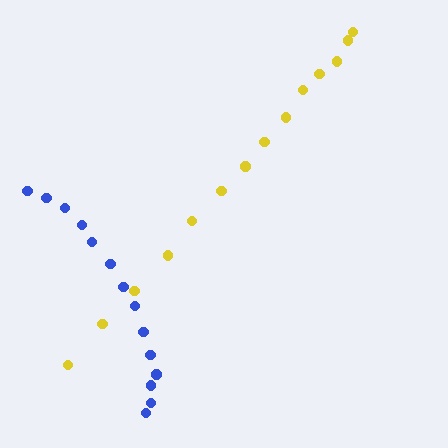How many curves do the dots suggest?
There are 2 distinct paths.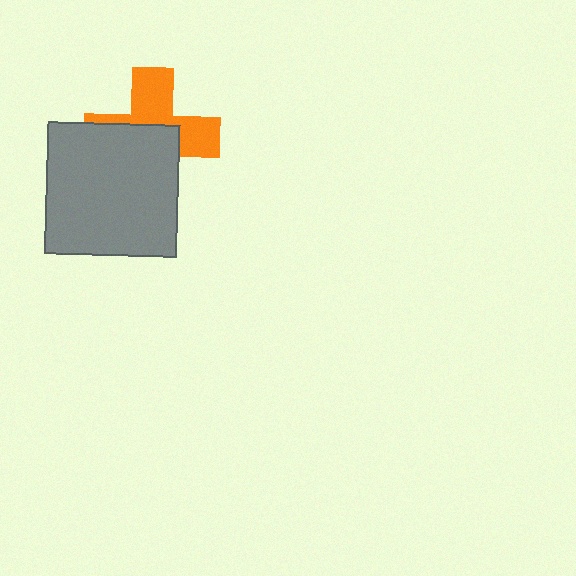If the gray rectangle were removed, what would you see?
You would see the complete orange cross.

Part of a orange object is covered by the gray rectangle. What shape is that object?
It is a cross.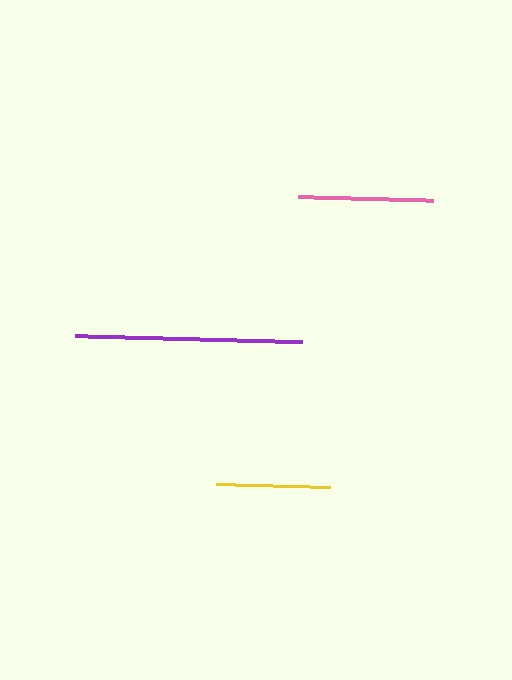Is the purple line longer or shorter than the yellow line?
The purple line is longer than the yellow line.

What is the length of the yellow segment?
The yellow segment is approximately 114 pixels long.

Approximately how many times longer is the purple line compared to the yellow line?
The purple line is approximately 2.0 times the length of the yellow line.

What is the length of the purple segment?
The purple segment is approximately 227 pixels long.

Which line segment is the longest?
The purple line is the longest at approximately 227 pixels.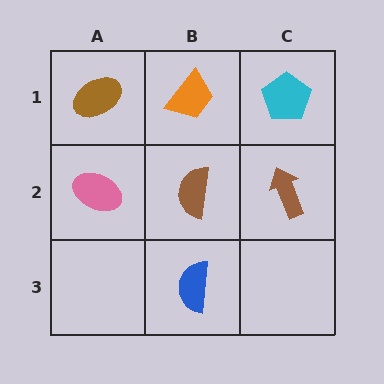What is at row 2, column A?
A pink ellipse.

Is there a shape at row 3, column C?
No, that cell is empty.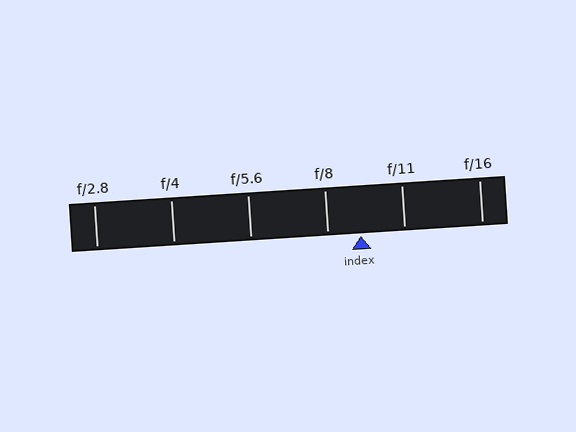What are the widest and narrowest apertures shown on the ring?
The widest aperture shown is f/2.8 and the narrowest is f/16.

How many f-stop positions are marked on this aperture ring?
There are 6 f-stop positions marked.